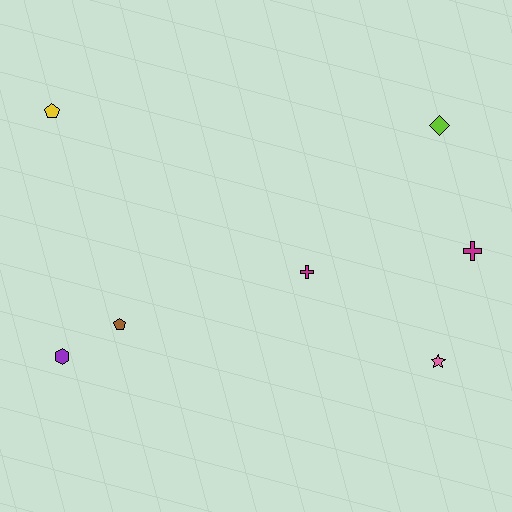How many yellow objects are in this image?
There is 1 yellow object.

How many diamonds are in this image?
There is 1 diamond.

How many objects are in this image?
There are 7 objects.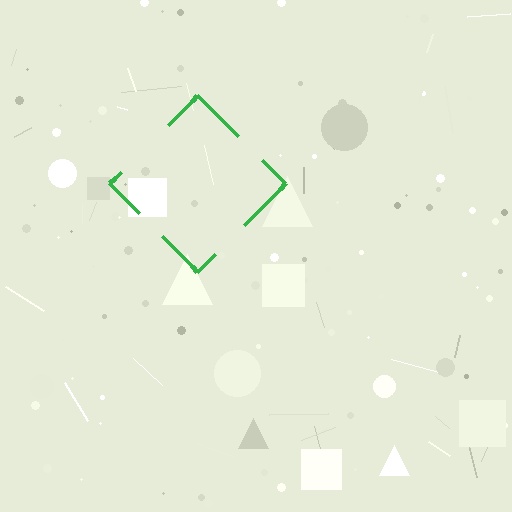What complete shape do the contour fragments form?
The contour fragments form a diamond.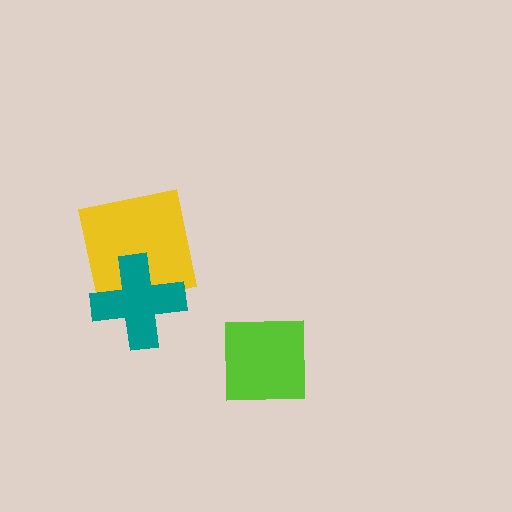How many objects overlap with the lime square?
0 objects overlap with the lime square.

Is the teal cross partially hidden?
No, no other shape covers it.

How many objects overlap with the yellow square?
1 object overlaps with the yellow square.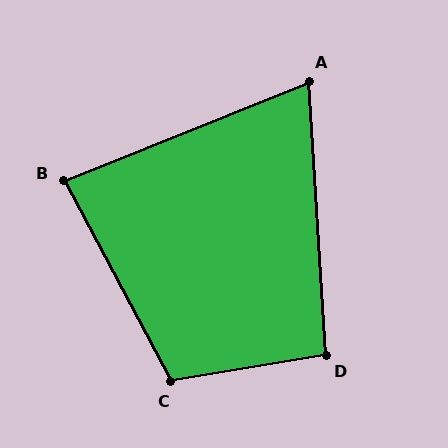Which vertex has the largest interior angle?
C, at approximately 108 degrees.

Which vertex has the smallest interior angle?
A, at approximately 72 degrees.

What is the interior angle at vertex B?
Approximately 84 degrees (acute).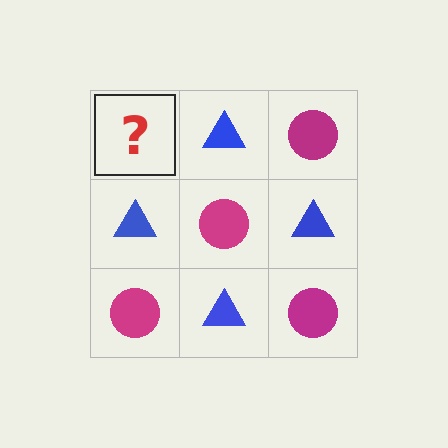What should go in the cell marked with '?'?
The missing cell should contain a magenta circle.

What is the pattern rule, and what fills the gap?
The rule is that it alternates magenta circle and blue triangle in a checkerboard pattern. The gap should be filled with a magenta circle.